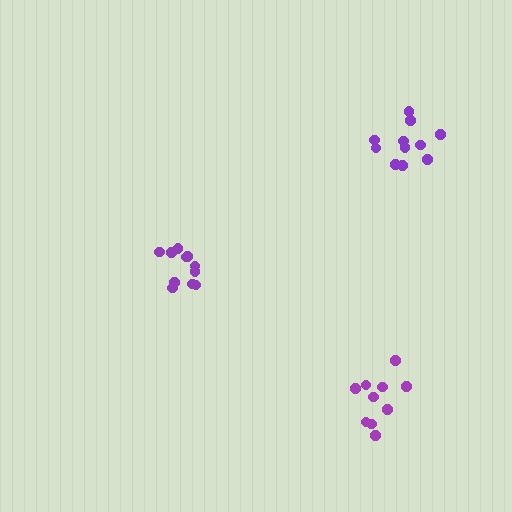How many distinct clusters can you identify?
There are 3 distinct clusters.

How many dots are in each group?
Group 1: 11 dots, Group 2: 11 dots, Group 3: 10 dots (32 total).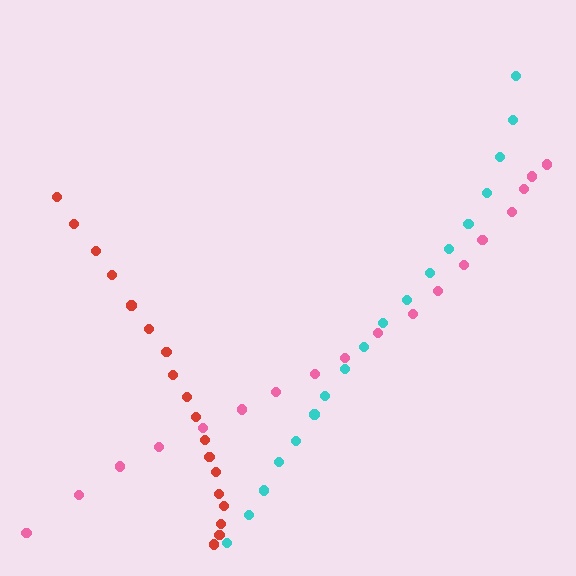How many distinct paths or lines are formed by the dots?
There are 3 distinct paths.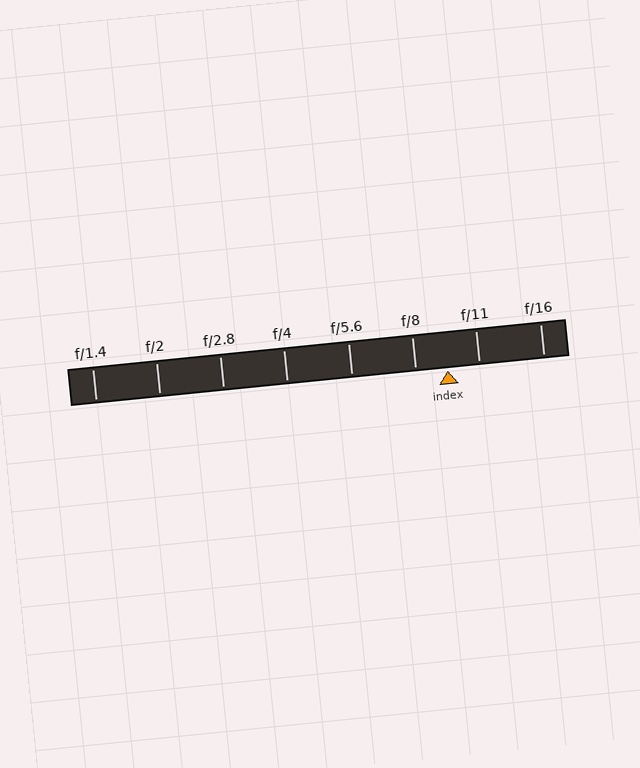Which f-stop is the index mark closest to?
The index mark is closest to f/11.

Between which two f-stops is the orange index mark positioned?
The index mark is between f/8 and f/11.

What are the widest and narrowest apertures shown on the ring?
The widest aperture shown is f/1.4 and the narrowest is f/16.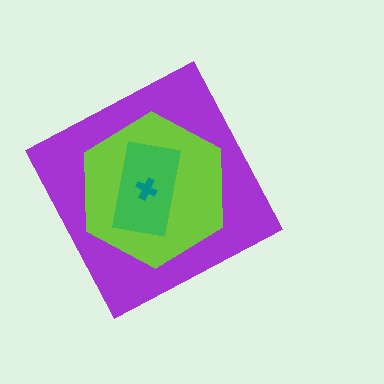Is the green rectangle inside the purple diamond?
Yes.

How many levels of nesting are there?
4.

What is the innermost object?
The teal cross.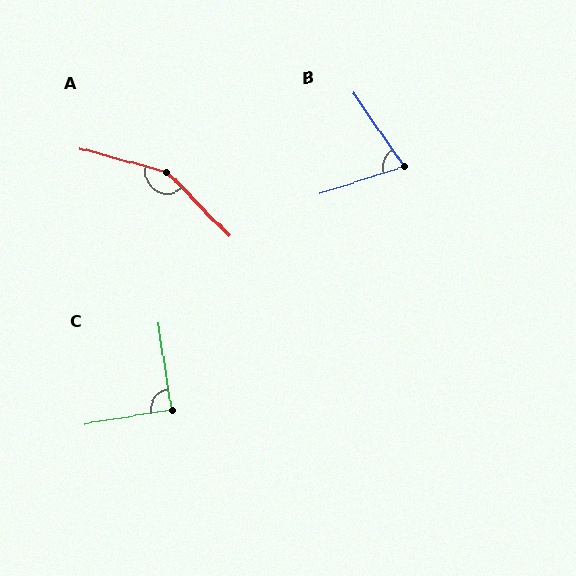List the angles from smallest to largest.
B (73°), C (91°), A (149°).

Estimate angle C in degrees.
Approximately 91 degrees.